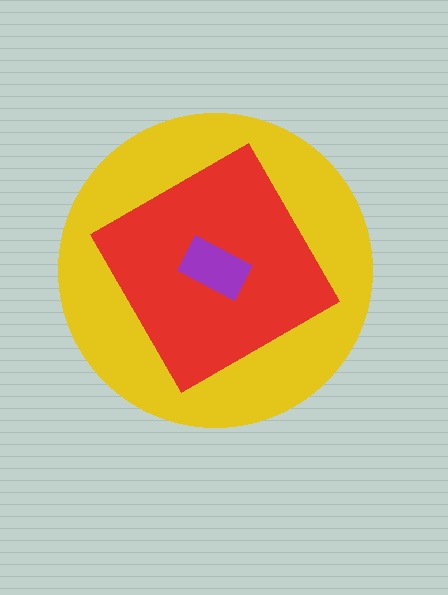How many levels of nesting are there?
3.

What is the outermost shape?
The yellow circle.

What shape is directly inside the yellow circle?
The red diamond.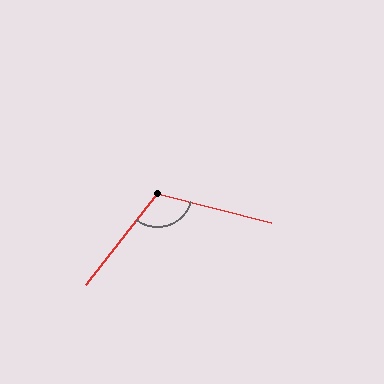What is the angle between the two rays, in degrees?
Approximately 113 degrees.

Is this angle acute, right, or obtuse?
It is obtuse.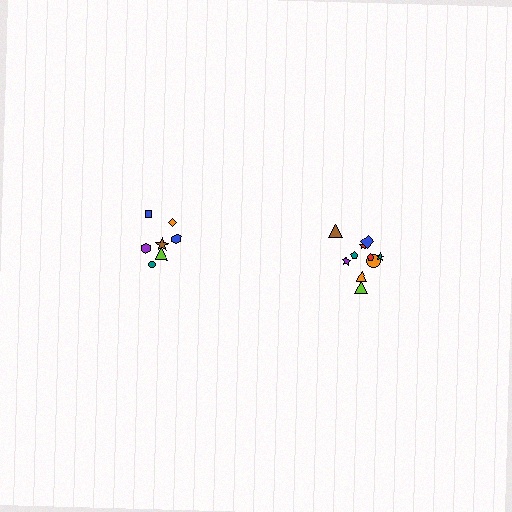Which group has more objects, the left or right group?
The right group.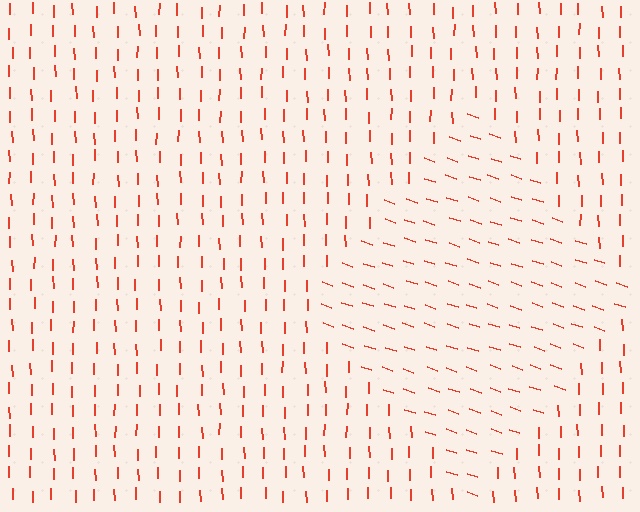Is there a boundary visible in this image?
Yes, there is a texture boundary formed by a change in line orientation.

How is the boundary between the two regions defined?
The boundary is defined purely by a change in line orientation (approximately 70 degrees difference). All lines are the same color and thickness.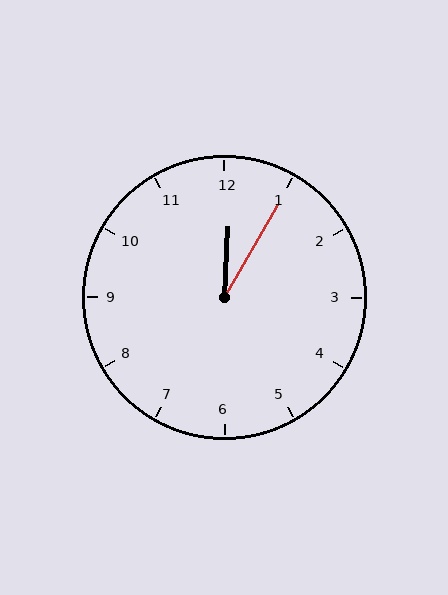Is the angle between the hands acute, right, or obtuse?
It is acute.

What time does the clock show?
12:05.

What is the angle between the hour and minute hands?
Approximately 28 degrees.